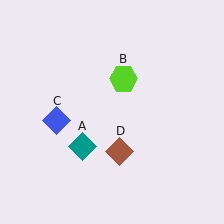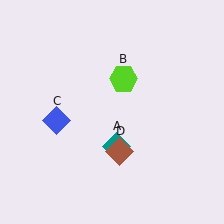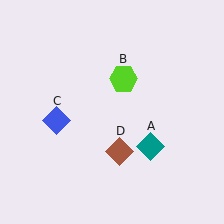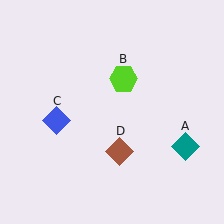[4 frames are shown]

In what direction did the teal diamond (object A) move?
The teal diamond (object A) moved right.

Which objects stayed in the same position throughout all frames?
Lime hexagon (object B) and blue diamond (object C) and brown diamond (object D) remained stationary.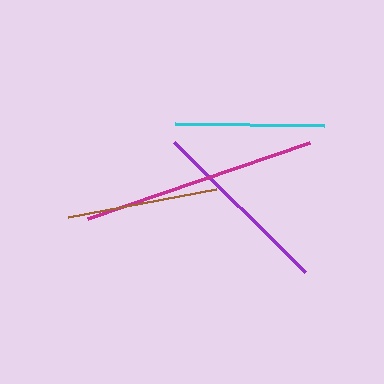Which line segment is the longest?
The magenta line is the longest at approximately 235 pixels.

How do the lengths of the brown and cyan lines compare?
The brown and cyan lines are approximately the same length.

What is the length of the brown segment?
The brown segment is approximately 150 pixels long.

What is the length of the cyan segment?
The cyan segment is approximately 148 pixels long.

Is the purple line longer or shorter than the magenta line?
The magenta line is longer than the purple line.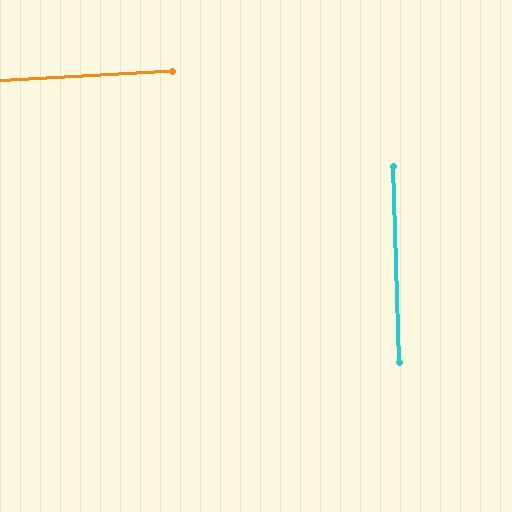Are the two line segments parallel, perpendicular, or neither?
Perpendicular — they meet at approximately 89°.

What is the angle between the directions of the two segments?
Approximately 89 degrees.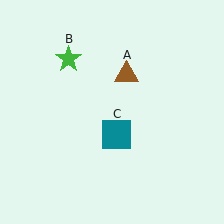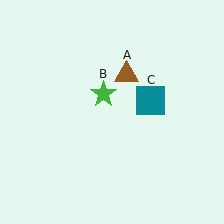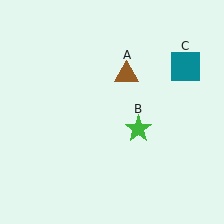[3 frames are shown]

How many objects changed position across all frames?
2 objects changed position: green star (object B), teal square (object C).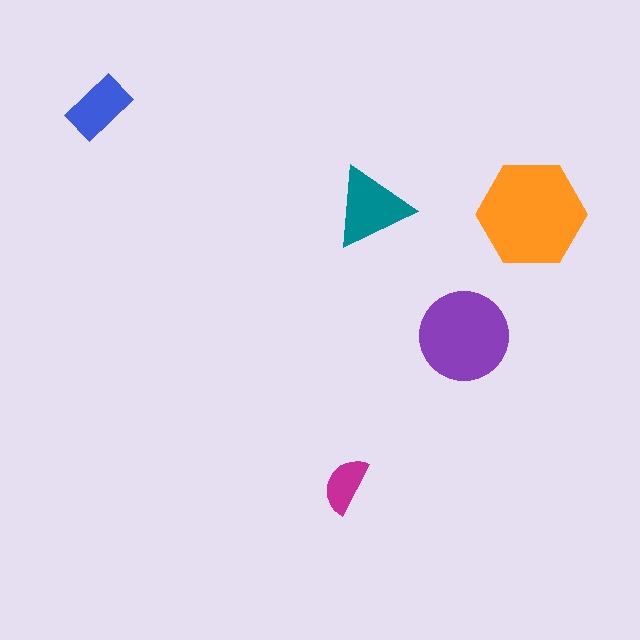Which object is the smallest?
The magenta semicircle.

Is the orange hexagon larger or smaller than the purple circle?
Larger.